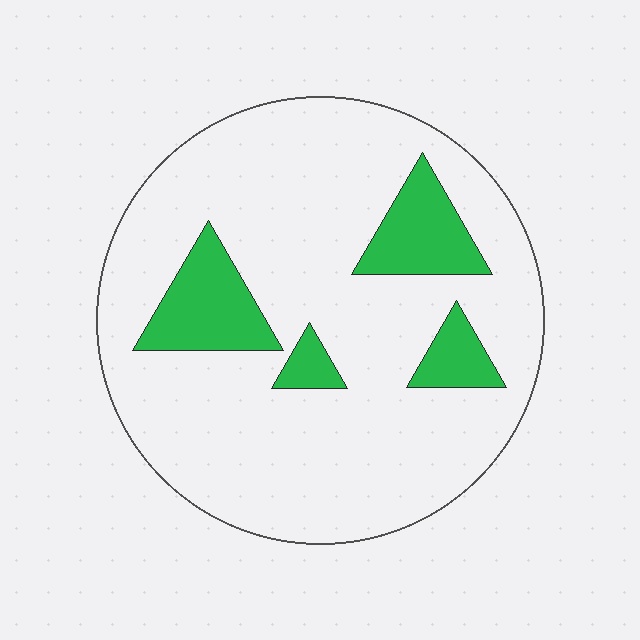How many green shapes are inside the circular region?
4.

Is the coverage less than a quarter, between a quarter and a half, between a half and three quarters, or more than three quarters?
Less than a quarter.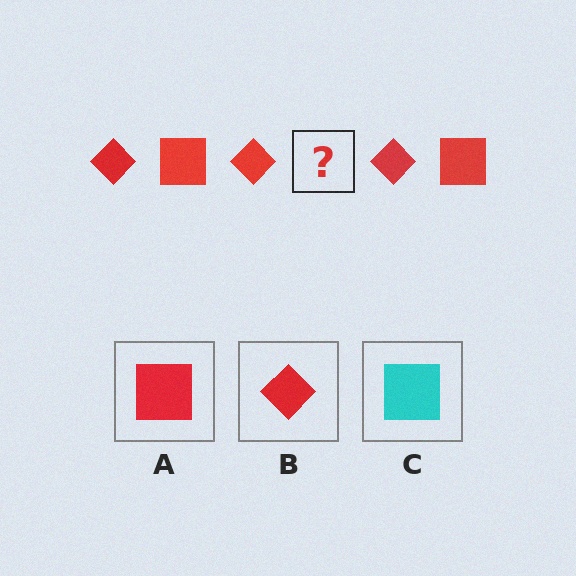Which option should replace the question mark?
Option A.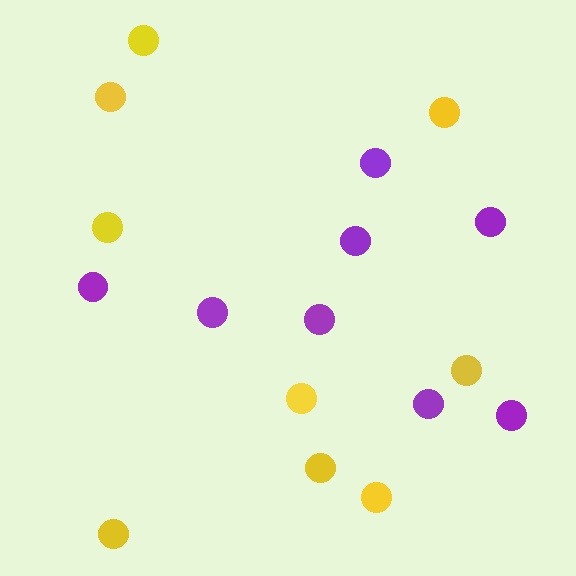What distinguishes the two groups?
There are 2 groups: one group of yellow circles (9) and one group of purple circles (8).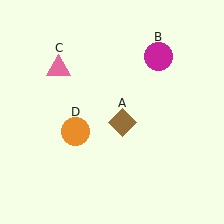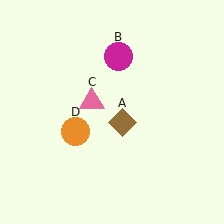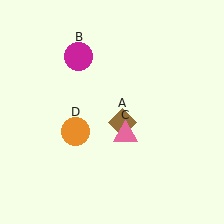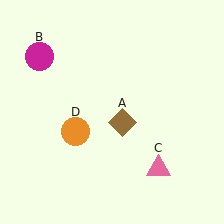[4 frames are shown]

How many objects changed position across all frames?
2 objects changed position: magenta circle (object B), pink triangle (object C).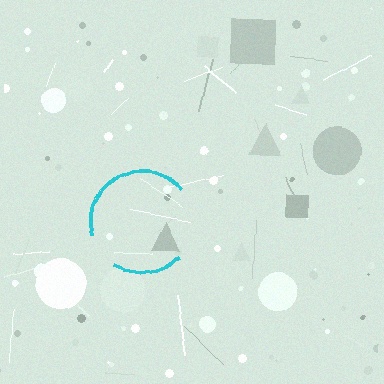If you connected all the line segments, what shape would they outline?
They would outline a circle.